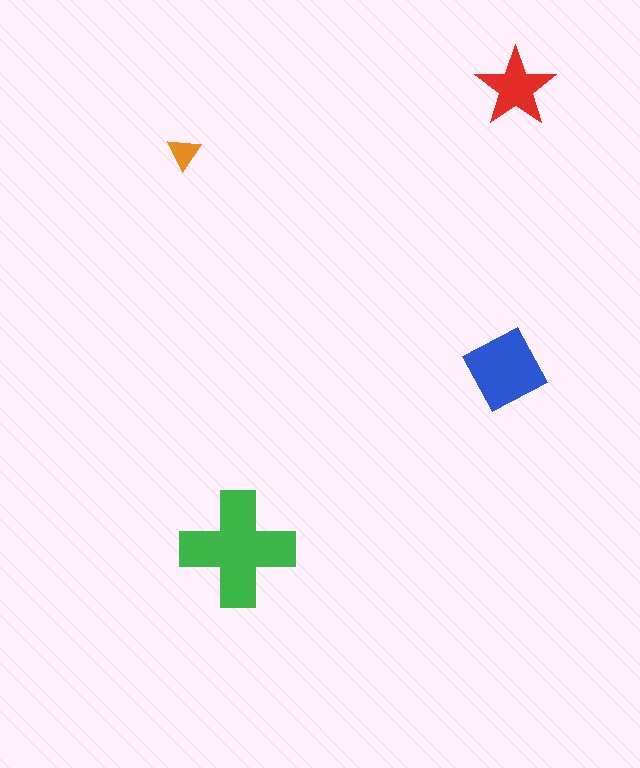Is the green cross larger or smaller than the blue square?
Larger.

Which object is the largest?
The green cross.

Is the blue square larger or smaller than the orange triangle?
Larger.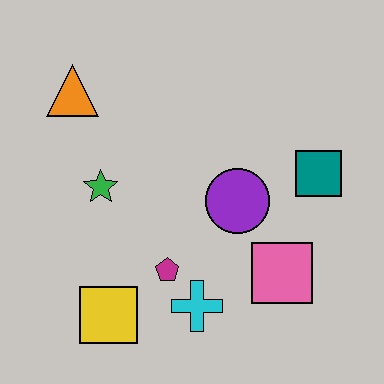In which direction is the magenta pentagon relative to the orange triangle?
The magenta pentagon is below the orange triangle.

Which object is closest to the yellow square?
The magenta pentagon is closest to the yellow square.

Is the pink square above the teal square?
No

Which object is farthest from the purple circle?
The orange triangle is farthest from the purple circle.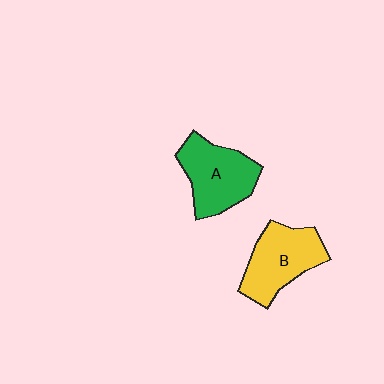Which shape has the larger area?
Shape A (green).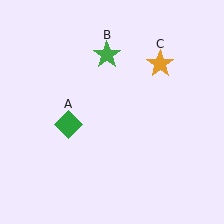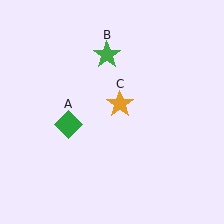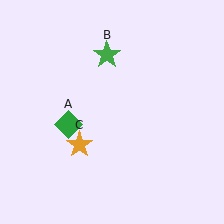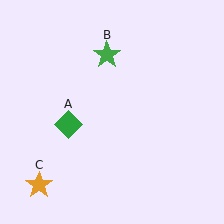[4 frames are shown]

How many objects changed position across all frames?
1 object changed position: orange star (object C).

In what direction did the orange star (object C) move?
The orange star (object C) moved down and to the left.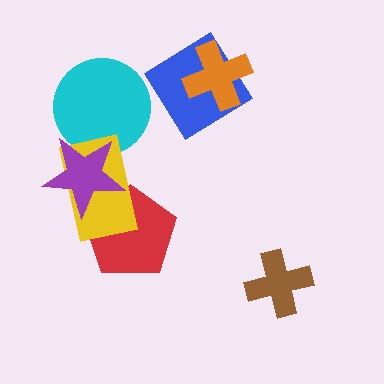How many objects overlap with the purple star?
3 objects overlap with the purple star.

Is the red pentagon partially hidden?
Yes, it is partially covered by another shape.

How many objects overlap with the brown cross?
0 objects overlap with the brown cross.